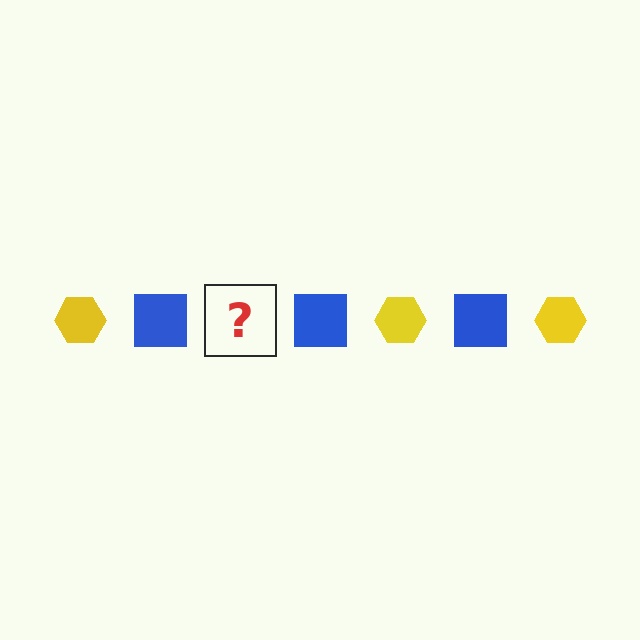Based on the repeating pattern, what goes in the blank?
The blank should be a yellow hexagon.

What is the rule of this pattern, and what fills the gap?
The rule is that the pattern alternates between yellow hexagon and blue square. The gap should be filled with a yellow hexagon.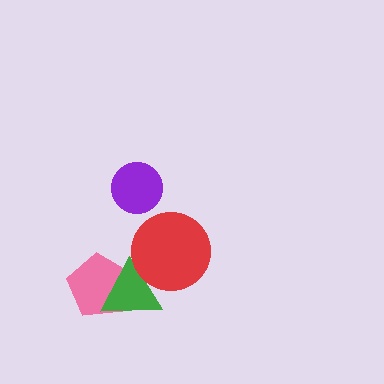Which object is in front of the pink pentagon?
The green triangle is in front of the pink pentagon.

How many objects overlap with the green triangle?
2 objects overlap with the green triangle.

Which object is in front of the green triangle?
The red circle is in front of the green triangle.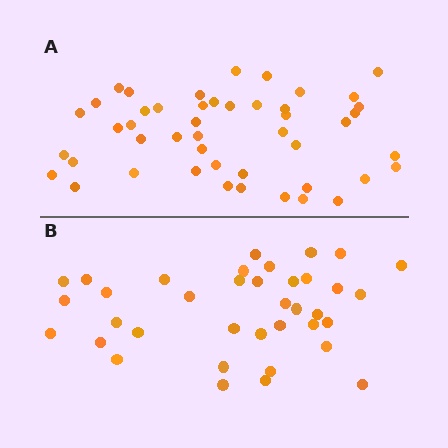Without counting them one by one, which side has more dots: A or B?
Region A (the top region) has more dots.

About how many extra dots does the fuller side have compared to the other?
Region A has roughly 10 or so more dots than region B.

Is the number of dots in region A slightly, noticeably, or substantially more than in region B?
Region A has noticeably more, but not dramatically so. The ratio is roughly 1.3 to 1.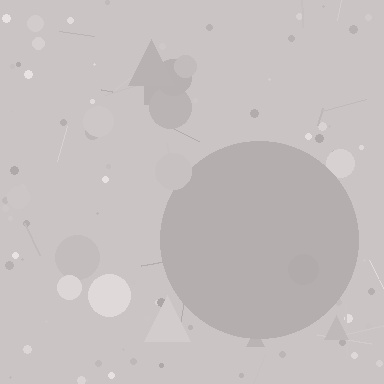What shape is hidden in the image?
A circle is hidden in the image.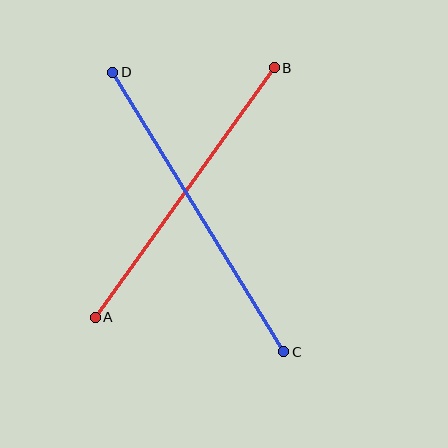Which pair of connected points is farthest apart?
Points C and D are farthest apart.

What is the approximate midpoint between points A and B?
The midpoint is at approximately (185, 193) pixels.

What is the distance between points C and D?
The distance is approximately 328 pixels.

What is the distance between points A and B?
The distance is approximately 307 pixels.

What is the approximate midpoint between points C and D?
The midpoint is at approximately (198, 212) pixels.